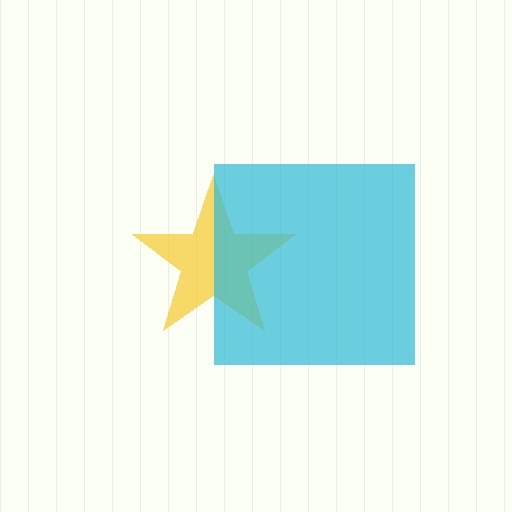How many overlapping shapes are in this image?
There are 2 overlapping shapes in the image.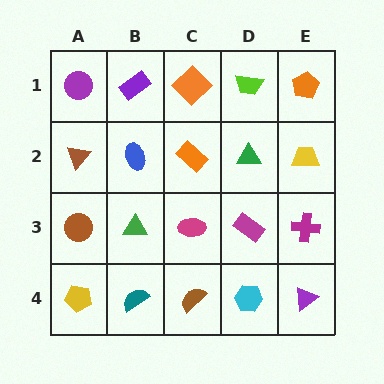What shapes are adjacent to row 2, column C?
An orange diamond (row 1, column C), a magenta ellipse (row 3, column C), a blue ellipse (row 2, column B), a green triangle (row 2, column D).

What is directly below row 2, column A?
A brown circle.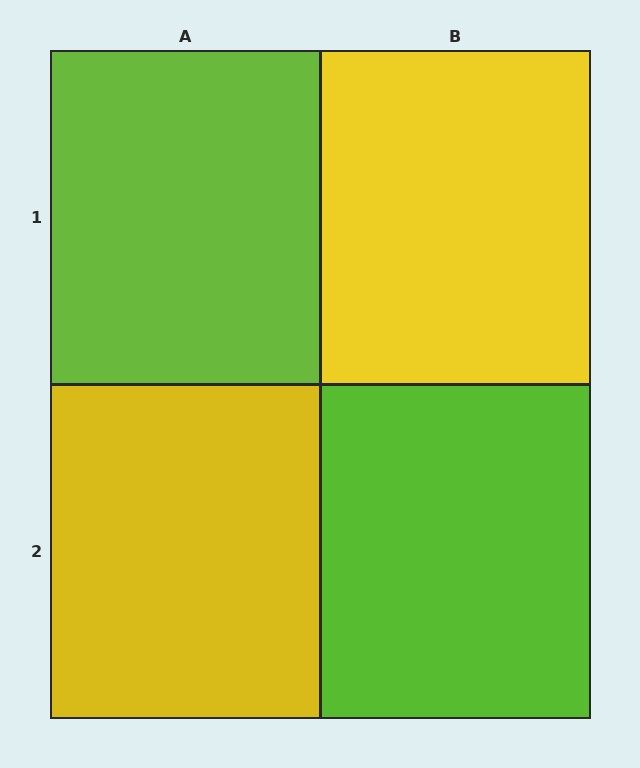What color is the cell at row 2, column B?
Lime.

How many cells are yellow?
2 cells are yellow.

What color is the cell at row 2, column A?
Yellow.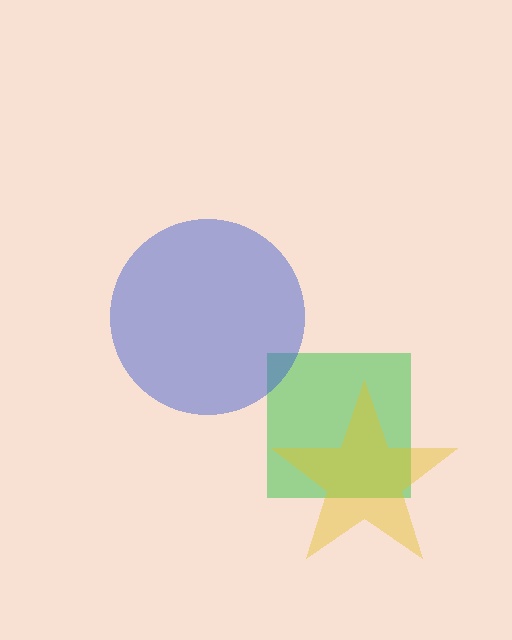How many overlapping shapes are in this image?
There are 3 overlapping shapes in the image.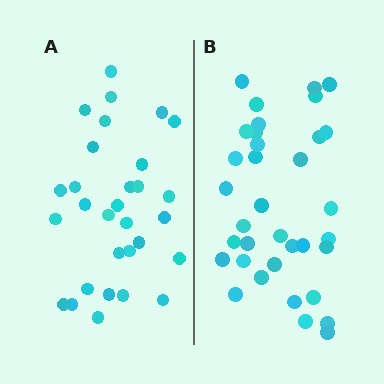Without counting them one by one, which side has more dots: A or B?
Region B (the right region) has more dots.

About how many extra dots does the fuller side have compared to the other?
Region B has about 5 more dots than region A.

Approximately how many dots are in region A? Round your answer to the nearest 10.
About 30 dots.